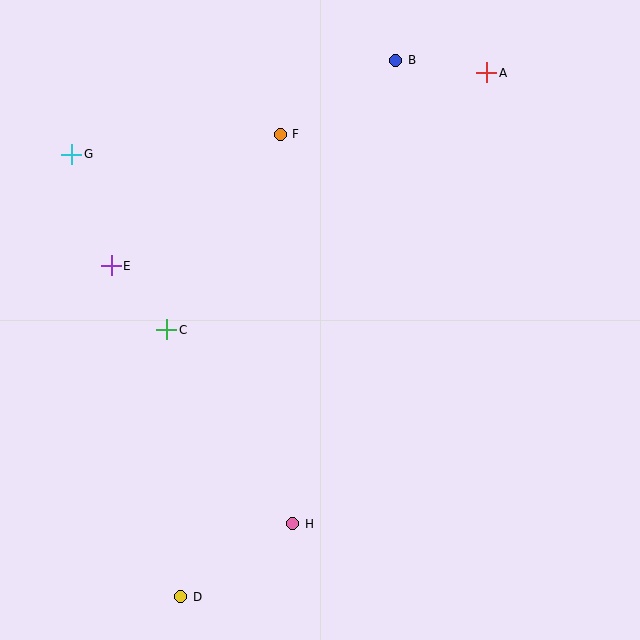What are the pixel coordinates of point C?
Point C is at (167, 330).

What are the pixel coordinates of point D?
Point D is at (181, 597).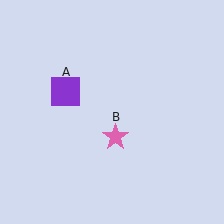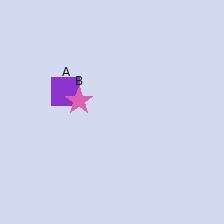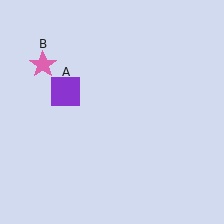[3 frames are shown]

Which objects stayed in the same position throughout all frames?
Purple square (object A) remained stationary.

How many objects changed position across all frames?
1 object changed position: pink star (object B).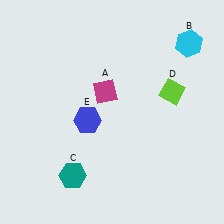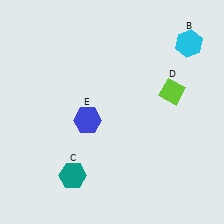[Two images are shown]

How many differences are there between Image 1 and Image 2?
There is 1 difference between the two images.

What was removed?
The magenta diamond (A) was removed in Image 2.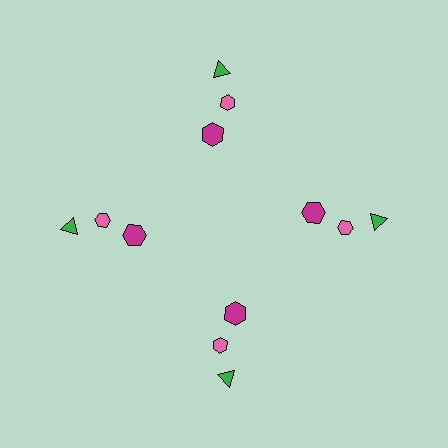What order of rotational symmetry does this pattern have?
This pattern has 4-fold rotational symmetry.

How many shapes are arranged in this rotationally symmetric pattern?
There are 12 shapes, arranged in 4 groups of 3.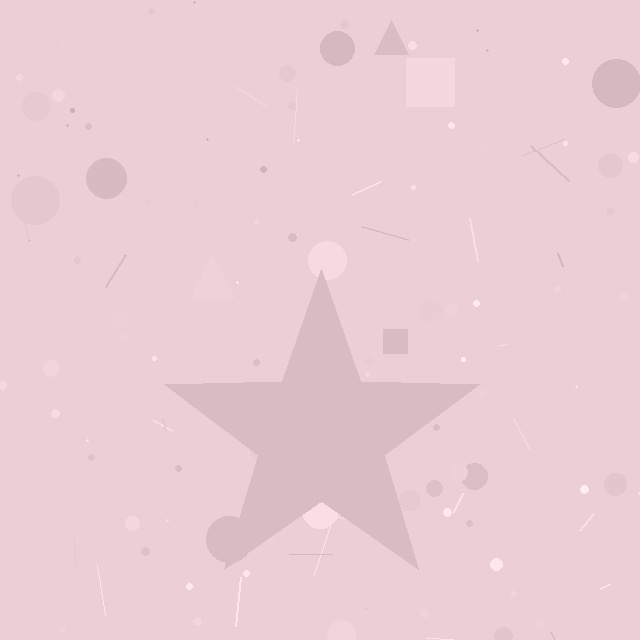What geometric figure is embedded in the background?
A star is embedded in the background.